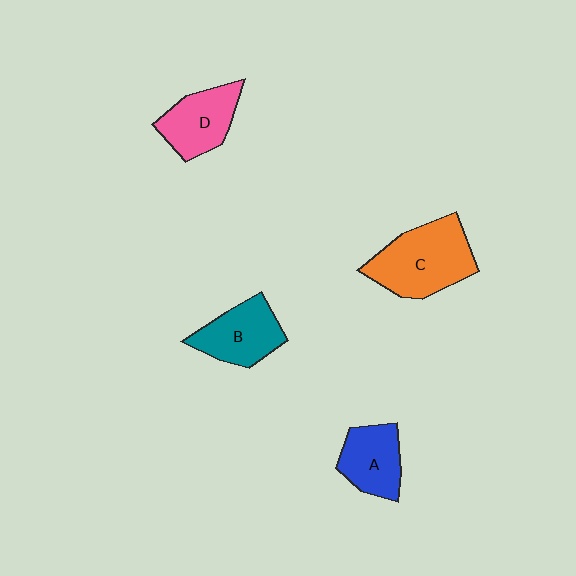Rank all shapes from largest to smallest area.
From largest to smallest: C (orange), B (teal), D (pink), A (blue).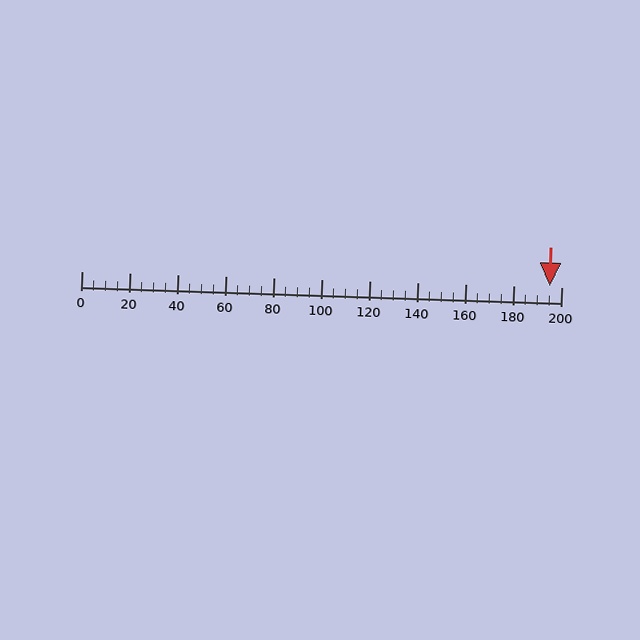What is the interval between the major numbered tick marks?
The major tick marks are spaced 20 units apart.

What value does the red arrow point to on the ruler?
The red arrow points to approximately 195.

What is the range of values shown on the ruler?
The ruler shows values from 0 to 200.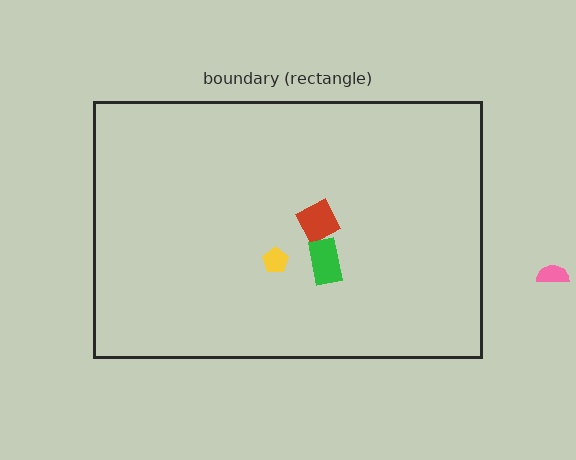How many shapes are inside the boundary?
3 inside, 1 outside.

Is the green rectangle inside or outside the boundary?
Inside.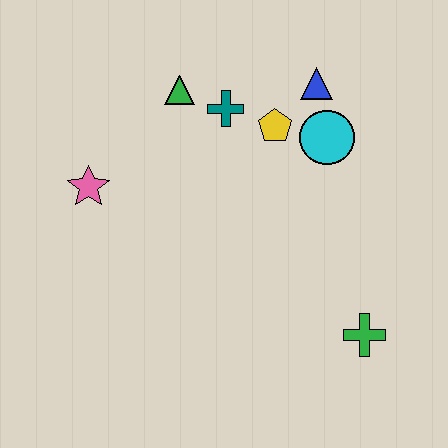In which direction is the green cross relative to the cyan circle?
The green cross is below the cyan circle.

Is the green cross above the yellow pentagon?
No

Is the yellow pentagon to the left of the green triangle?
No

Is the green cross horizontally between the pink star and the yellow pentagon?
No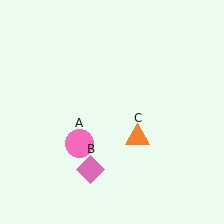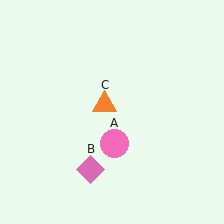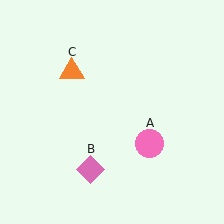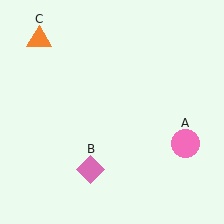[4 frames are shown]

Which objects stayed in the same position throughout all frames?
Pink diamond (object B) remained stationary.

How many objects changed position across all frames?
2 objects changed position: pink circle (object A), orange triangle (object C).